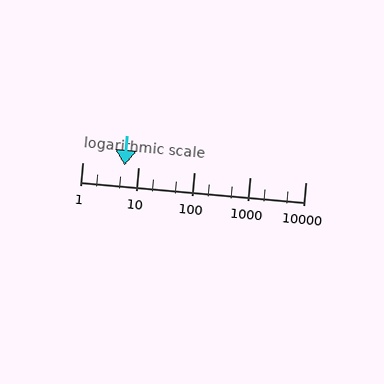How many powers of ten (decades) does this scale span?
The scale spans 4 decades, from 1 to 10000.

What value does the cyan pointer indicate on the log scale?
The pointer indicates approximately 5.7.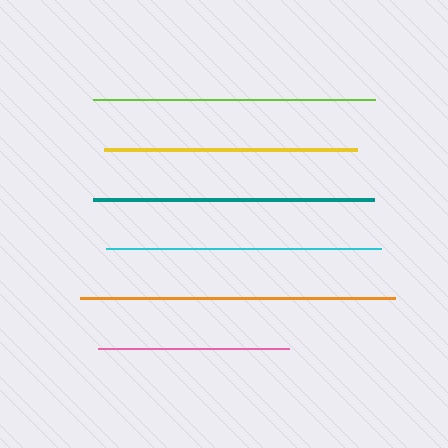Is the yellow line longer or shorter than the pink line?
The yellow line is longer than the pink line.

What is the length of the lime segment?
The lime segment is approximately 281 pixels long.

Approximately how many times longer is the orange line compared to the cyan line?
The orange line is approximately 1.1 times the length of the cyan line.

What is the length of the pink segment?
The pink segment is approximately 191 pixels long.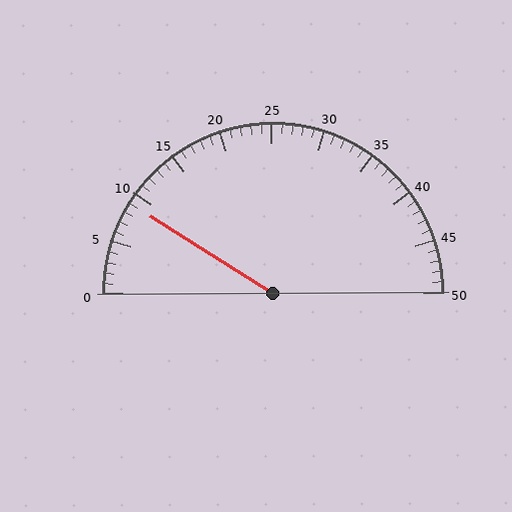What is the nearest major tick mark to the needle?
The nearest major tick mark is 10.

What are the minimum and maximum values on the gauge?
The gauge ranges from 0 to 50.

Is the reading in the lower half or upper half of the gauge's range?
The reading is in the lower half of the range (0 to 50).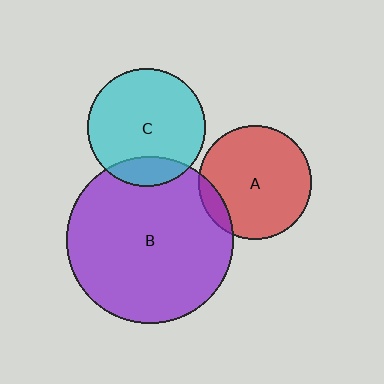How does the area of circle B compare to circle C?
Approximately 2.0 times.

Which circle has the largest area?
Circle B (purple).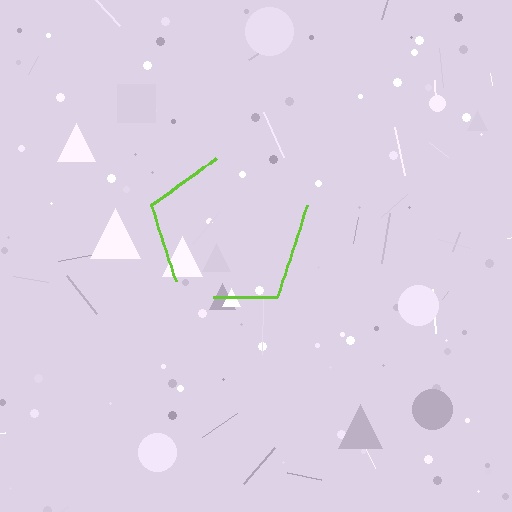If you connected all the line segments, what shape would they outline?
They would outline a pentagon.